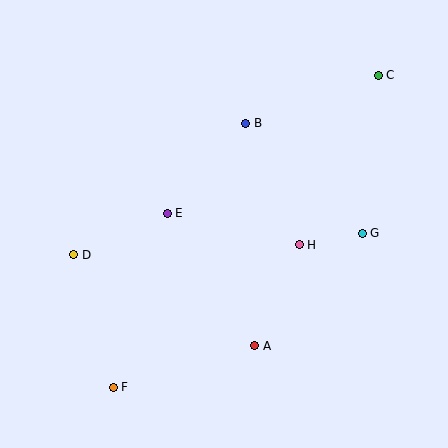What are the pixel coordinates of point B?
Point B is at (246, 123).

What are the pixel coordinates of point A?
Point A is at (255, 346).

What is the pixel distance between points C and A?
The distance between C and A is 297 pixels.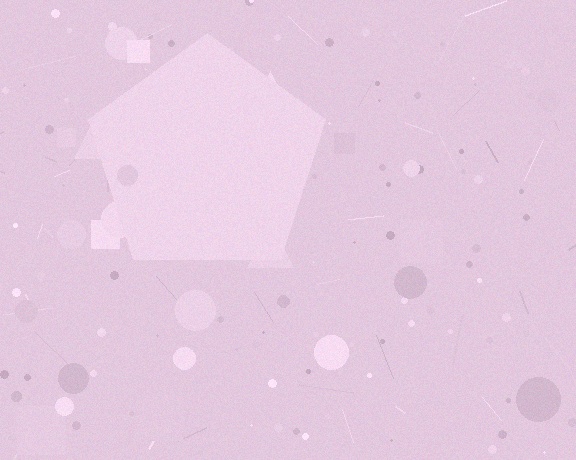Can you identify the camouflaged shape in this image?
The camouflaged shape is a pentagon.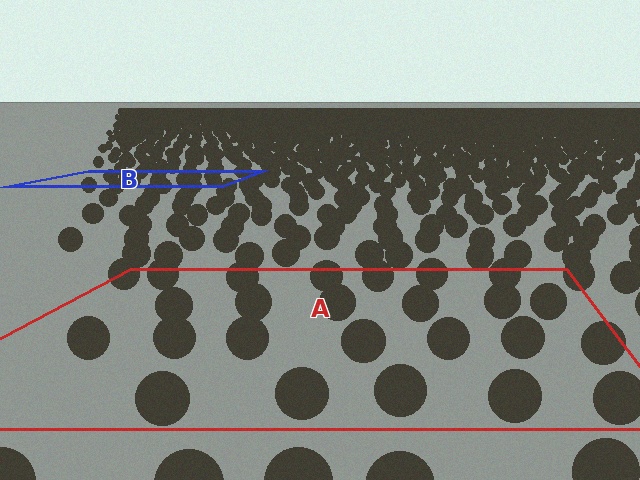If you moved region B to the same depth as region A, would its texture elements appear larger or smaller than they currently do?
They would appear larger. At a closer depth, the same texture elements are projected at a bigger on-screen size.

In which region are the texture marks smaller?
The texture marks are smaller in region B, because it is farther away.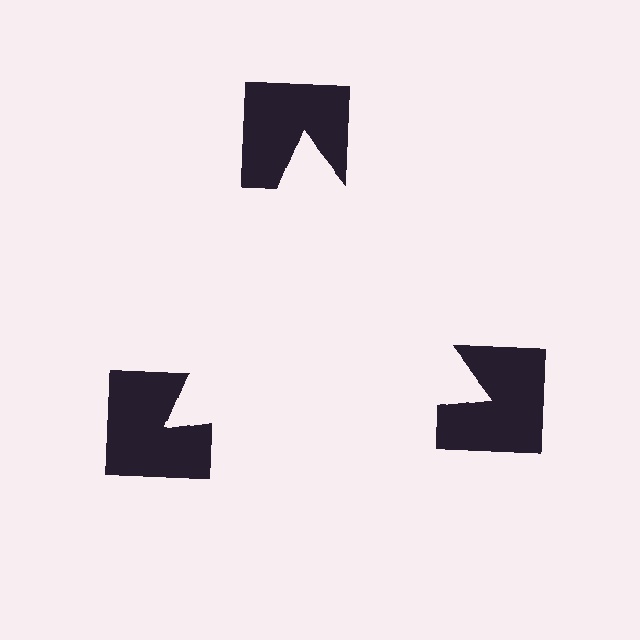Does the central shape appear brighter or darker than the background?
It typically appears slightly brighter than the background, even though no actual brightness change is drawn.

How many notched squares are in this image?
There are 3 — one at each vertex of the illusory triangle.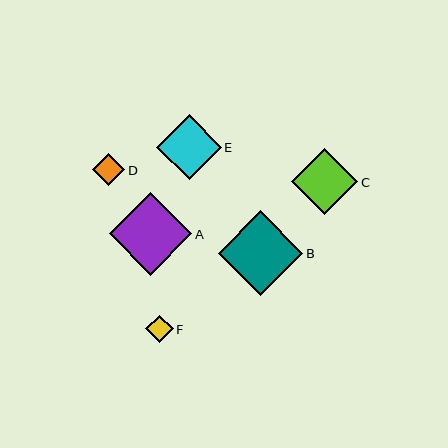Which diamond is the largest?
Diamond B is the largest with a size of approximately 85 pixels.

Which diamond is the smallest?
Diamond F is the smallest with a size of approximately 28 pixels.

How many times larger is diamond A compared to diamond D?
Diamond A is approximately 2.6 times the size of diamond D.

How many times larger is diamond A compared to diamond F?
Diamond A is approximately 3.0 times the size of diamond F.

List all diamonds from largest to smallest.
From largest to smallest: B, A, C, E, D, F.